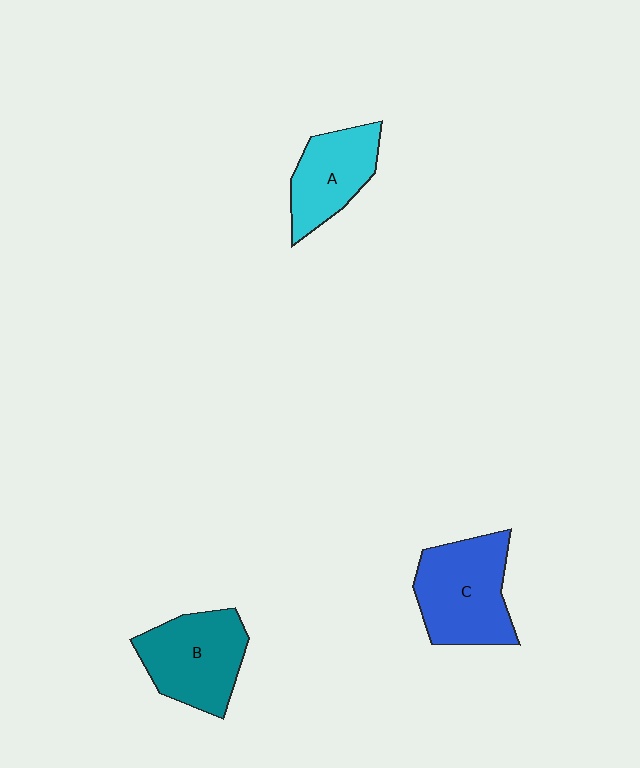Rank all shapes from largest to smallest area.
From largest to smallest: C (blue), B (teal), A (cyan).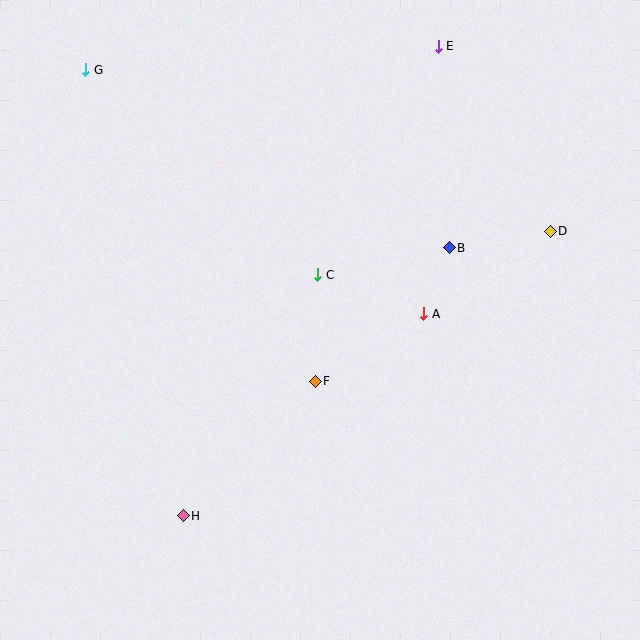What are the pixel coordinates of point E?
Point E is at (438, 46).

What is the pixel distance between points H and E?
The distance between H and E is 534 pixels.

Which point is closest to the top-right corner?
Point E is closest to the top-right corner.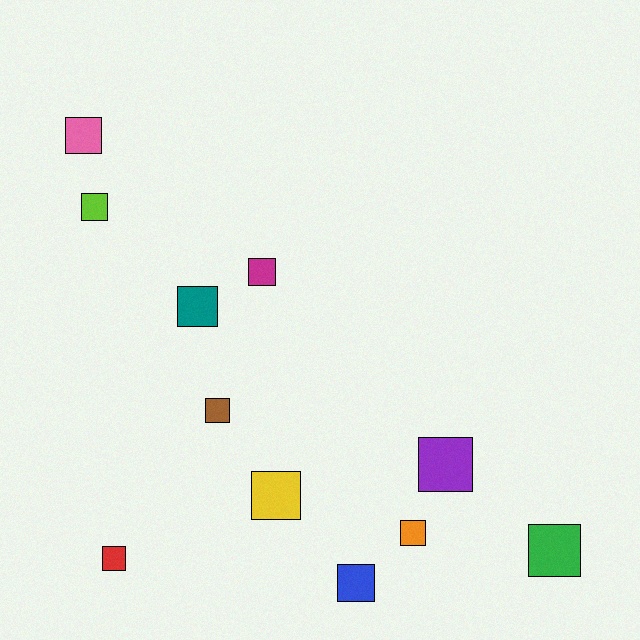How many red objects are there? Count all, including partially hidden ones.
There is 1 red object.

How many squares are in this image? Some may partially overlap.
There are 11 squares.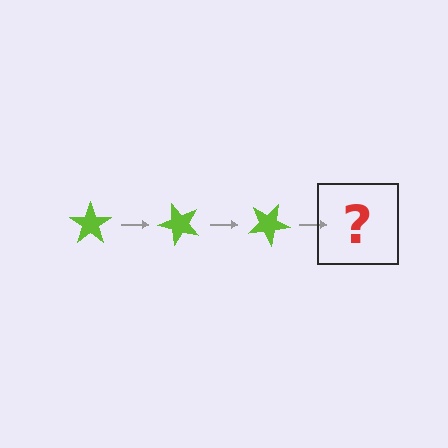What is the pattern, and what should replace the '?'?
The pattern is that the star rotates 50 degrees each step. The '?' should be a lime star rotated 150 degrees.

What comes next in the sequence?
The next element should be a lime star rotated 150 degrees.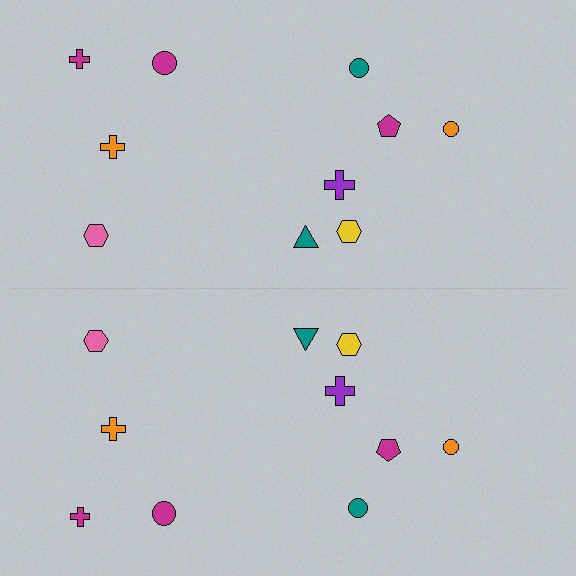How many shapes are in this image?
There are 20 shapes in this image.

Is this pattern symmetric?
Yes, this pattern has bilateral (reflection) symmetry.